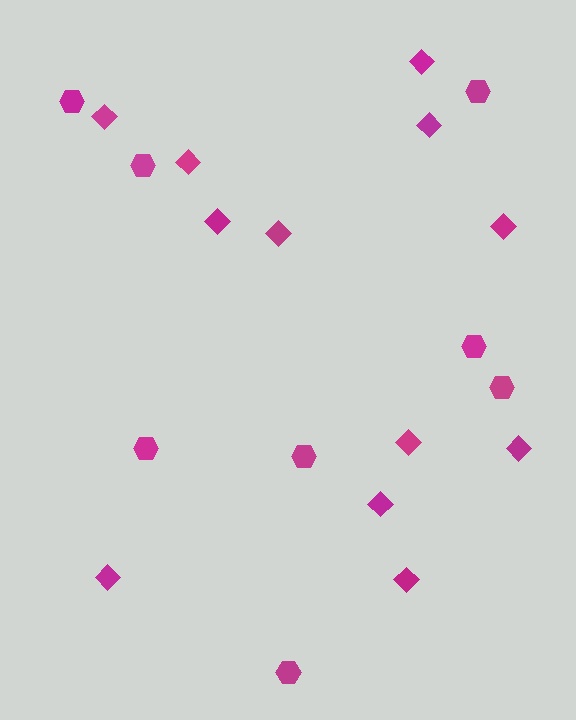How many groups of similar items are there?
There are 2 groups: one group of hexagons (8) and one group of diamonds (12).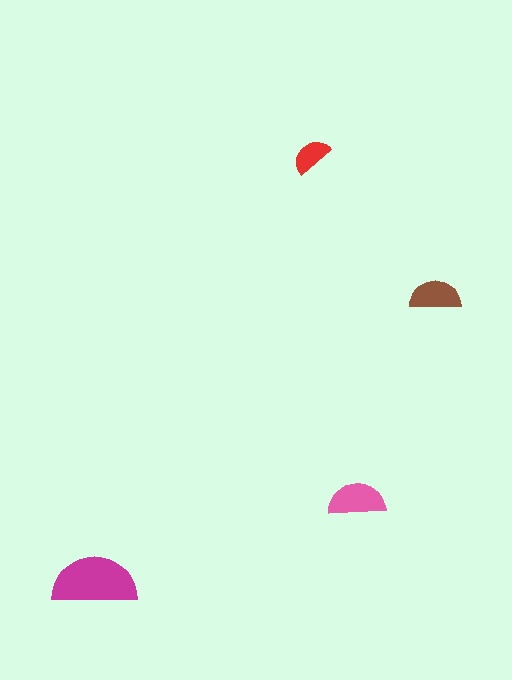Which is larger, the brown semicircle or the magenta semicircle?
The magenta one.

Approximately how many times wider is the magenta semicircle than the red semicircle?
About 2 times wider.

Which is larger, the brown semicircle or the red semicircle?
The brown one.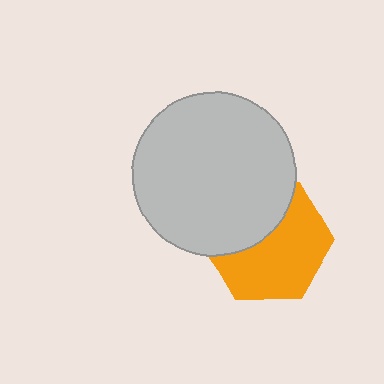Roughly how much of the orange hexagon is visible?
About half of it is visible (roughly 61%).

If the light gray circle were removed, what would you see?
You would see the complete orange hexagon.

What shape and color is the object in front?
The object in front is a light gray circle.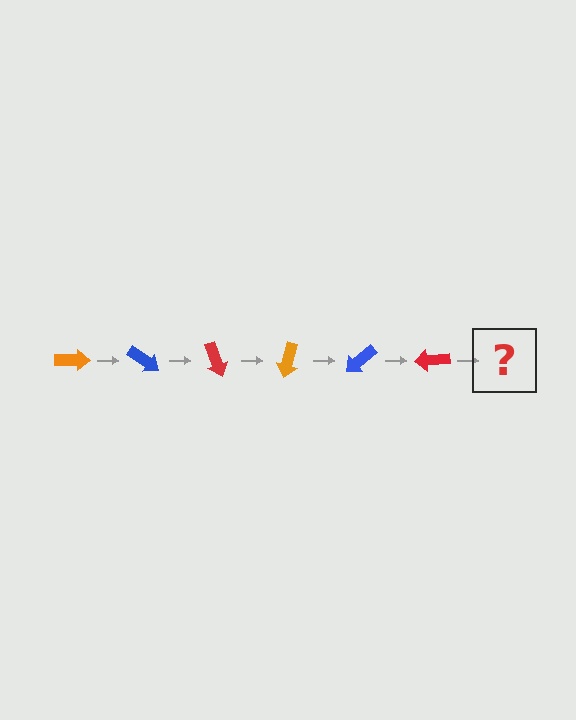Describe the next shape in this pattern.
It should be an orange arrow, rotated 210 degrees from the start.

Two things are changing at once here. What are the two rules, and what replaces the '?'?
The two rules are that it rotates 35 degrees each step and the color cycles through orange, blue, and red. The '?' should be an orange arrow, rotated 210 degrees from the start.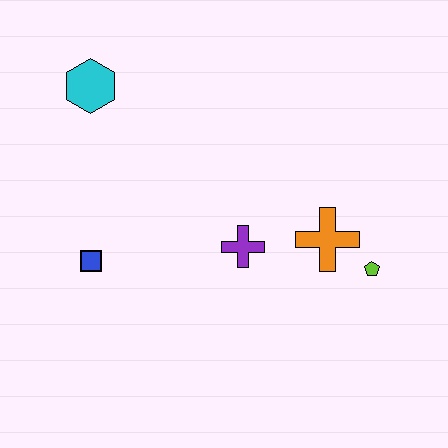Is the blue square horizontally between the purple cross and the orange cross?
No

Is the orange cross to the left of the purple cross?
No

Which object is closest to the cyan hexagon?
The blue square is closest to the cyan hexagon.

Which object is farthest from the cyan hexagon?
The lime pentagon is farthest from the cyan hexagon.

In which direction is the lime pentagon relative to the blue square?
The lime pentagon is to the right of the blue square.